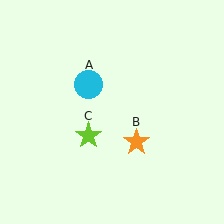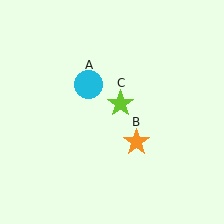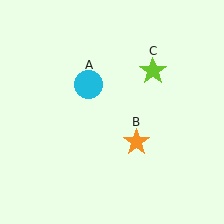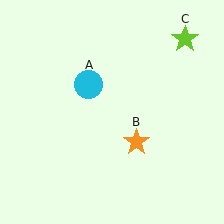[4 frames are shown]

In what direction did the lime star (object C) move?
The lime star (object C) moved up and to the right.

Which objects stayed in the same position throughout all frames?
Cyan circle (object A) and orange star (object B) remained stationary.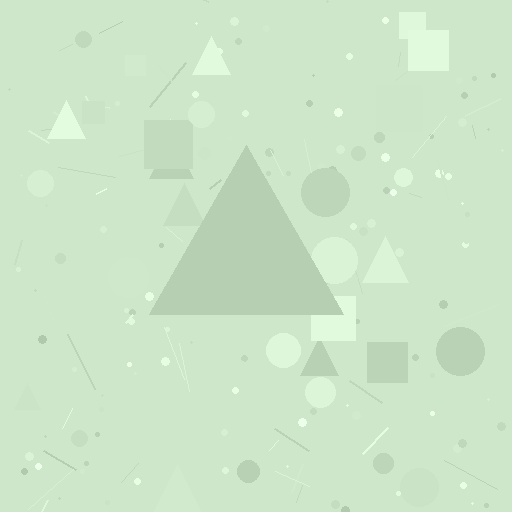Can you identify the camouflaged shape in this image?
The camouflaged shape is a triangle.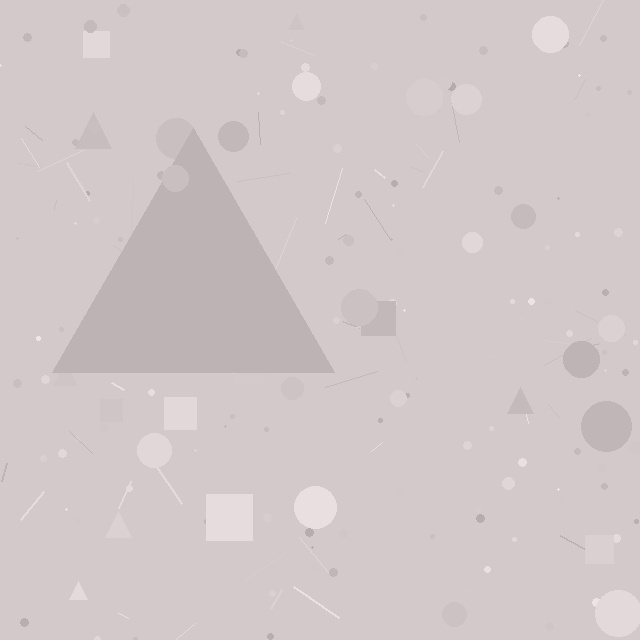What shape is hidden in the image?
A triangle is hidden in the image.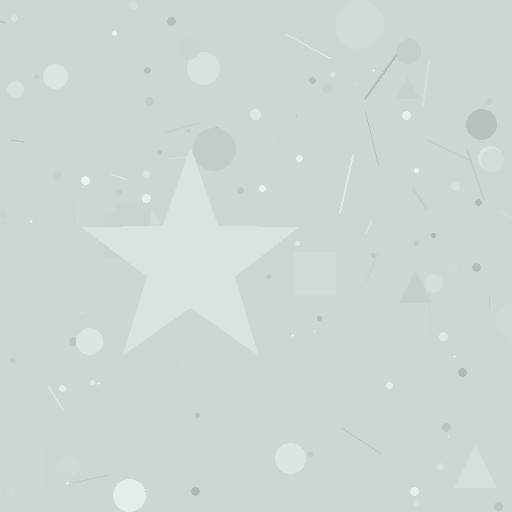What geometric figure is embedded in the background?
A star is embedded in the background.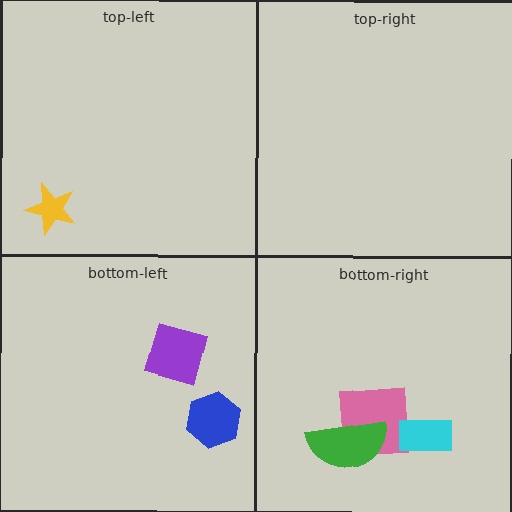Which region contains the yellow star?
The top-left region.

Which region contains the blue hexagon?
The bottom-left region.